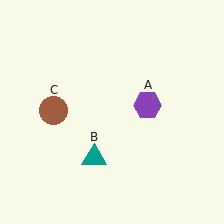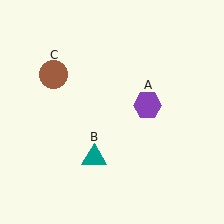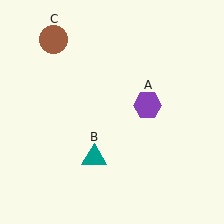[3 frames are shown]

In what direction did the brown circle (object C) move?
The brown circle (object C) moved up.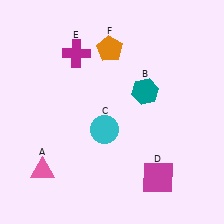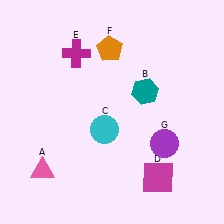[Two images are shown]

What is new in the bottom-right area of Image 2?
A purple circle (G) was added in the bottom-right area of Image 2.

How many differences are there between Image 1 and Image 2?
There is 1 difference between the two images.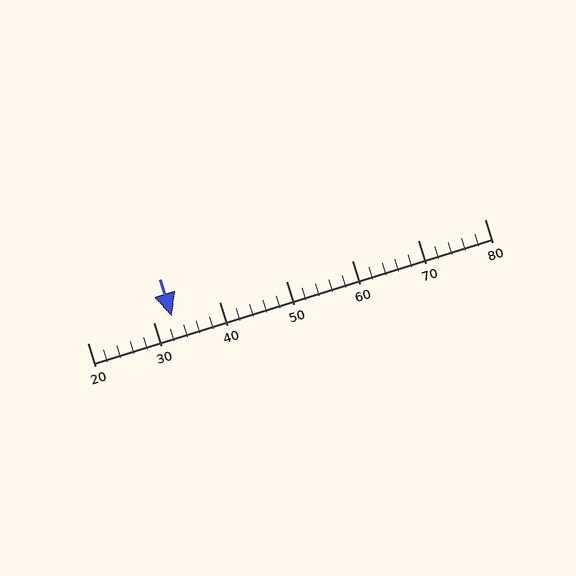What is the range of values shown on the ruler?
The ruler shows values from 20 to 80.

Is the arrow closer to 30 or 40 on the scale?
The arrow is closer to 30.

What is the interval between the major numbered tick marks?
The major tick marks are spaced 10 units apart.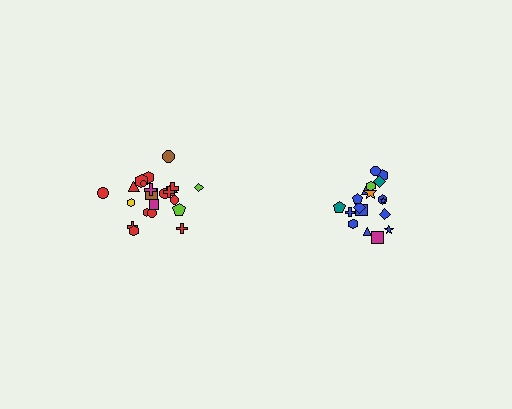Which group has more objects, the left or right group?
The left group.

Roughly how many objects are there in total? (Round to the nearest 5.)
Roughly 40 objects in total.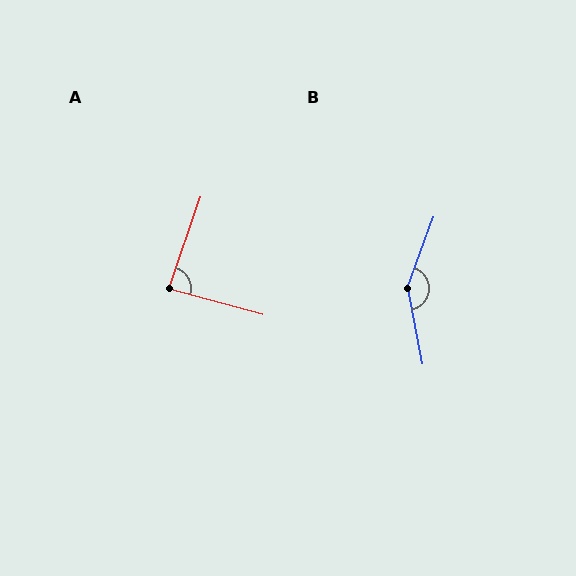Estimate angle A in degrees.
Approximately 86 degrees.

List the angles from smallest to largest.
A (86°), B (149°).